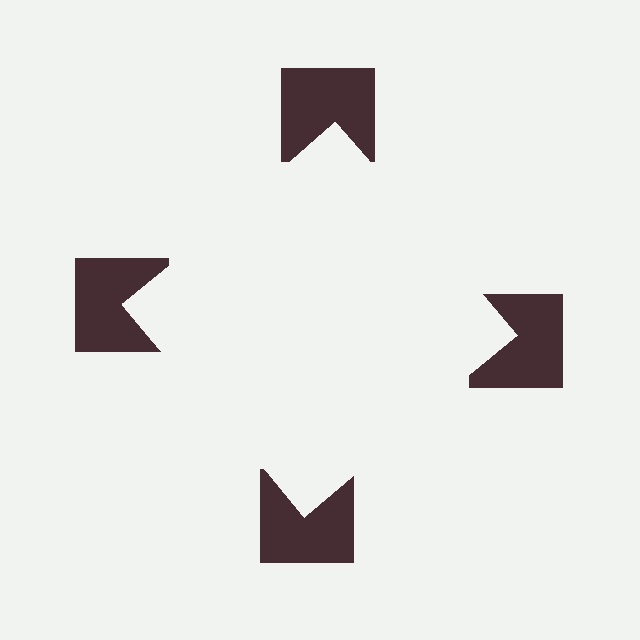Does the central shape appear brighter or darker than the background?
It typically appears slightly brighter than the background, even though no actual brightness change is drawn.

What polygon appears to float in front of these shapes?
An illusory square — its edges are inferred from the aligned wedge cuts in the notched squares, not physically drawn.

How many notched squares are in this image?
There are 4 — one at each vertex of the illusory square.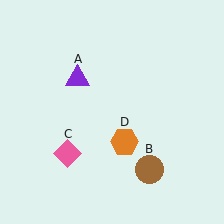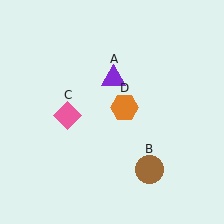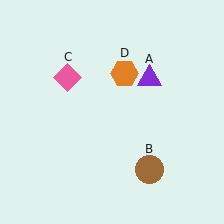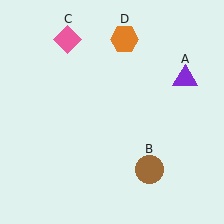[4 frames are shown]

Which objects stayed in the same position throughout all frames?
Brown circle (object B) remained stationary.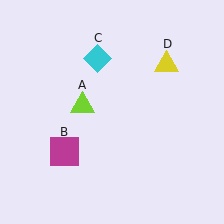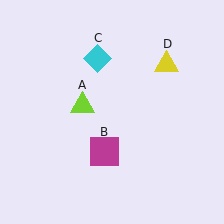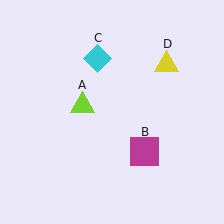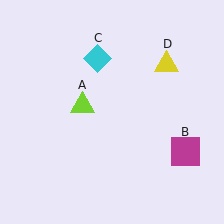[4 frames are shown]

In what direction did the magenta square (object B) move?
The magenta square (object B) moved right.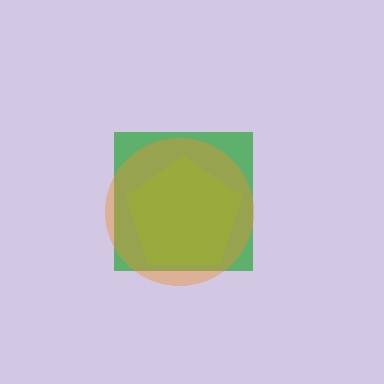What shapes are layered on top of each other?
The layered shapes are: a green square, a lime pentagon, an orange circle.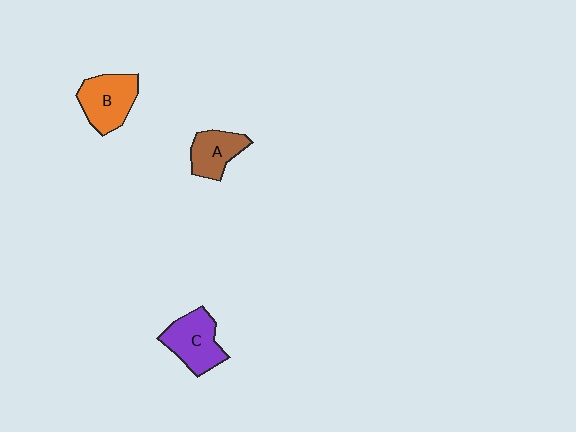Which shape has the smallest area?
Shape A (brown).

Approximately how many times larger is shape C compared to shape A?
Approximately 1.3 times.